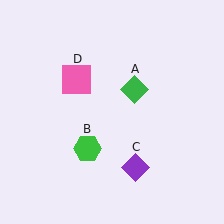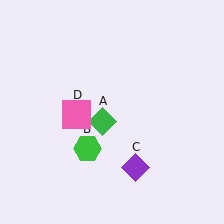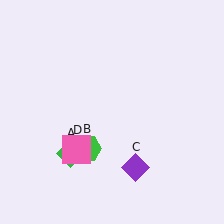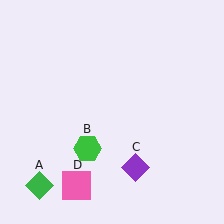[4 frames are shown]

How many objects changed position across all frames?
2 objects changed position: green diamond (object A), pink square (object D).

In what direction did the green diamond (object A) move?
The green diamond (object A) moved down and to the left.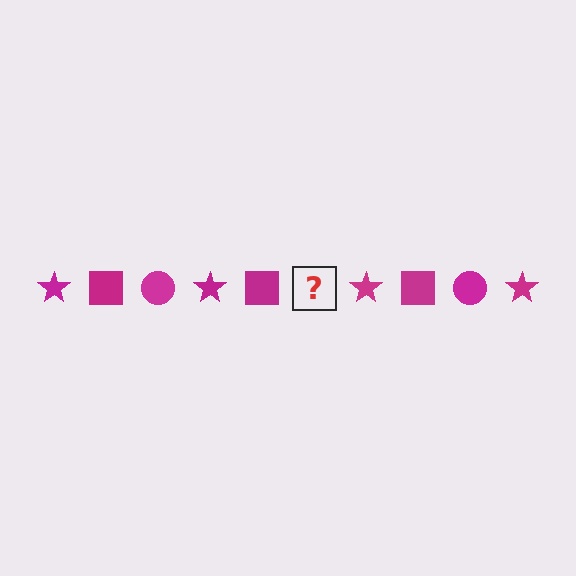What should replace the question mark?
The question mark should be replaced with a magenta circle.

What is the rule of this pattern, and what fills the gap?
The rule is that the pattern cycles through star, square, circle shapes in magenta. The gap should be filled with a magenta circle.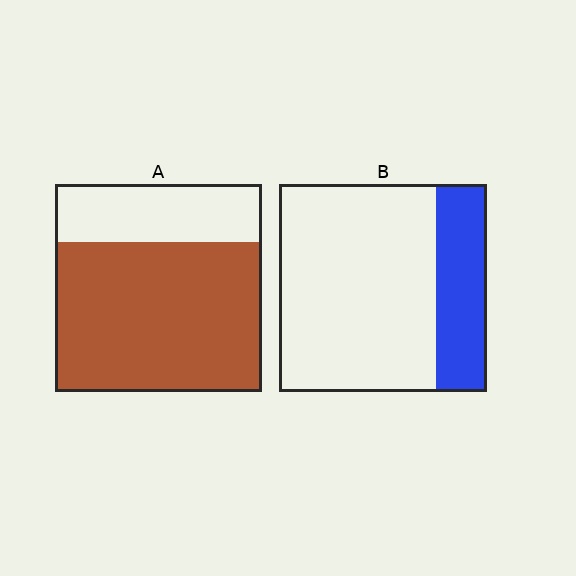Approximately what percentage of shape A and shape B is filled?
A is approximately 70% and B is approximately 25%.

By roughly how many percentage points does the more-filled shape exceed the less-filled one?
By roughly 50 percentage points (A over B).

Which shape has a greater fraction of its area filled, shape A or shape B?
Shape A.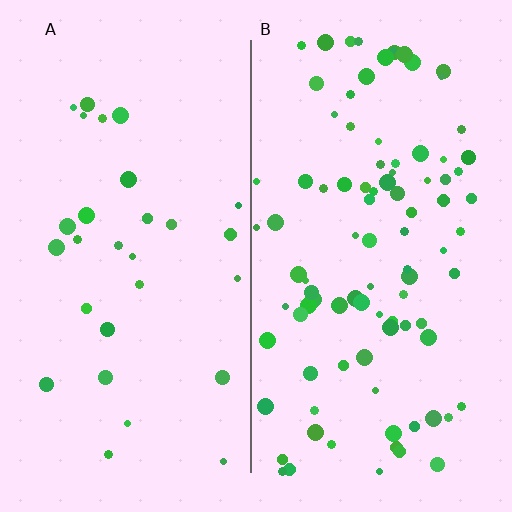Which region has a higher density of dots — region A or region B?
B (the right).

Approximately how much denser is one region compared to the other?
Approximately 3.2× — region B over region A.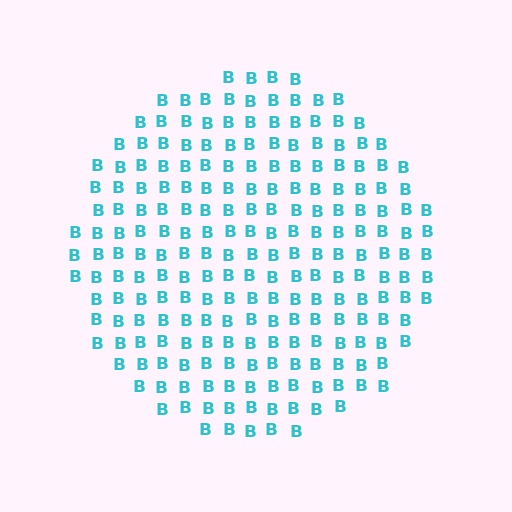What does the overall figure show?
The overall figure shows a circle.